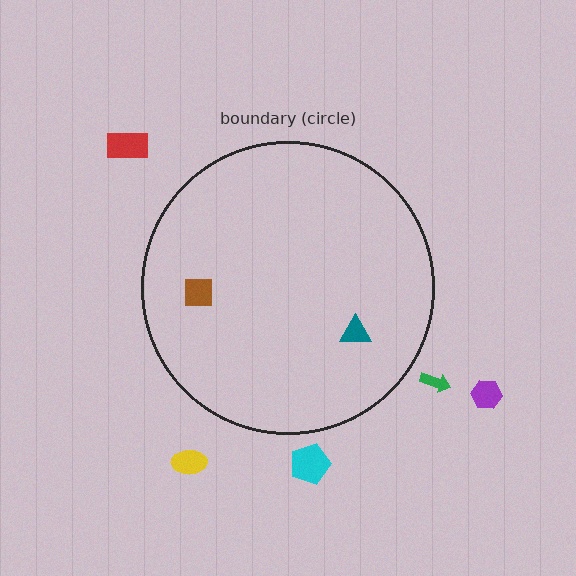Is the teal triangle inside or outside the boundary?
Inside.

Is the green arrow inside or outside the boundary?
Outside.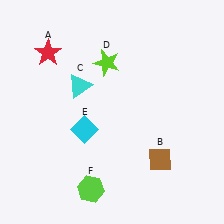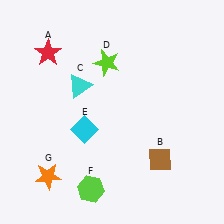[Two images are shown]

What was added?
An orange star (G) was added in Image 2.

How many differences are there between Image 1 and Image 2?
There is 1 difference between the two images.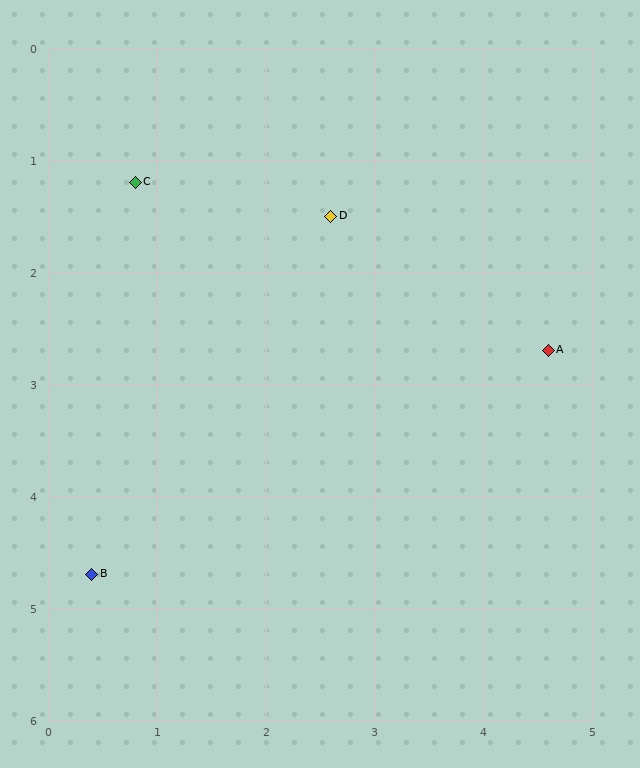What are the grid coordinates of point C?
Point C is at approximately (0.8, 1.2).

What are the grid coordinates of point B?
Point B is at approximately (0.4, 4.7).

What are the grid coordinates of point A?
Point A is at approximately (4.6, 2.7).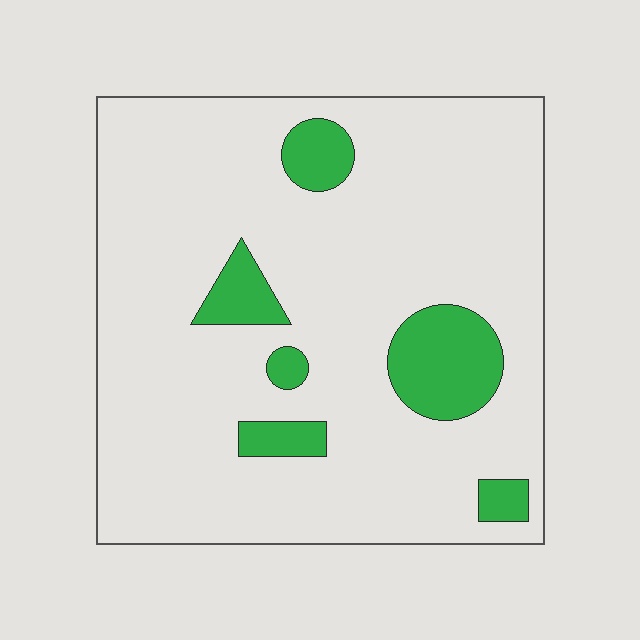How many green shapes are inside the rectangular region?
6.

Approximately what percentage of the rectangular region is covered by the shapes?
Approximately 15%.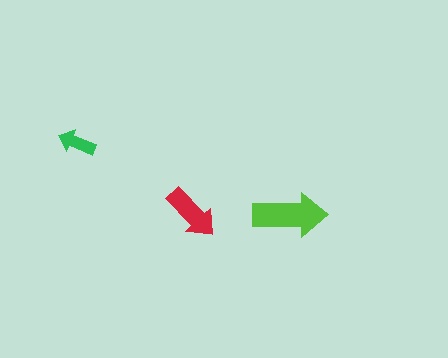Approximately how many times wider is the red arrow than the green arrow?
About 1.5 times wider.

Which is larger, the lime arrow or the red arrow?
The lime one.